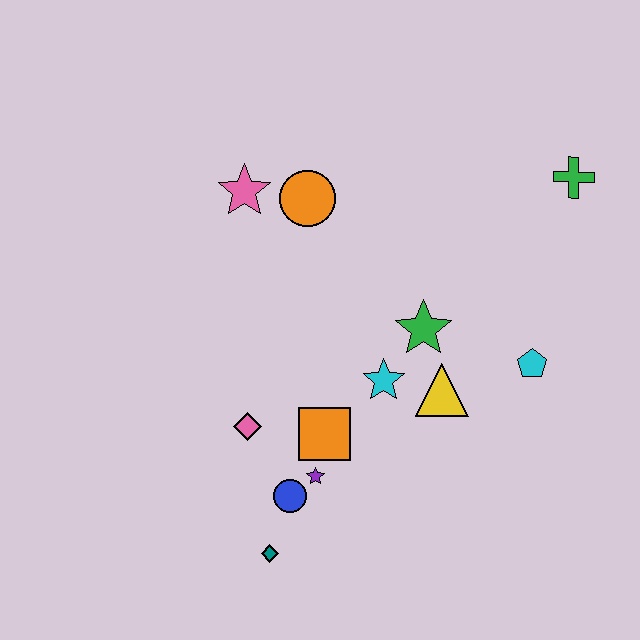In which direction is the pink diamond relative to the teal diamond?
The pink diamond is above the teal diamond.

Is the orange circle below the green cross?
Yes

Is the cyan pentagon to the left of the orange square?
No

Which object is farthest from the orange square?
The green cross is farthest from the orange square.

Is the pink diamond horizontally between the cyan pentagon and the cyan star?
No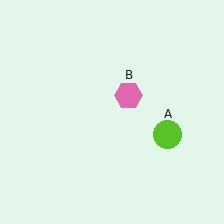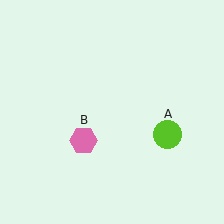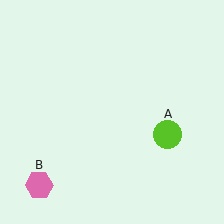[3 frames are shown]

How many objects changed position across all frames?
1 object changed position: pink hexagon (object B).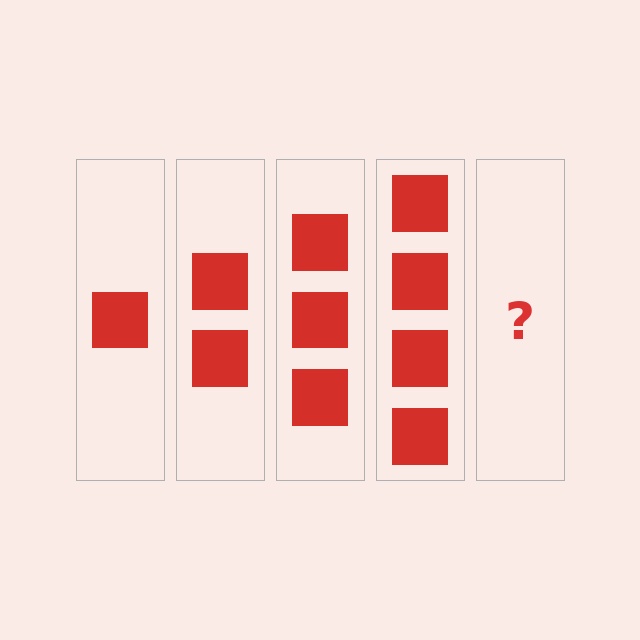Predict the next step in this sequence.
The next step is 5 squares.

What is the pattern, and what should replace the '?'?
The pattern is that each step adds one more square. The '?' should be 5 squares.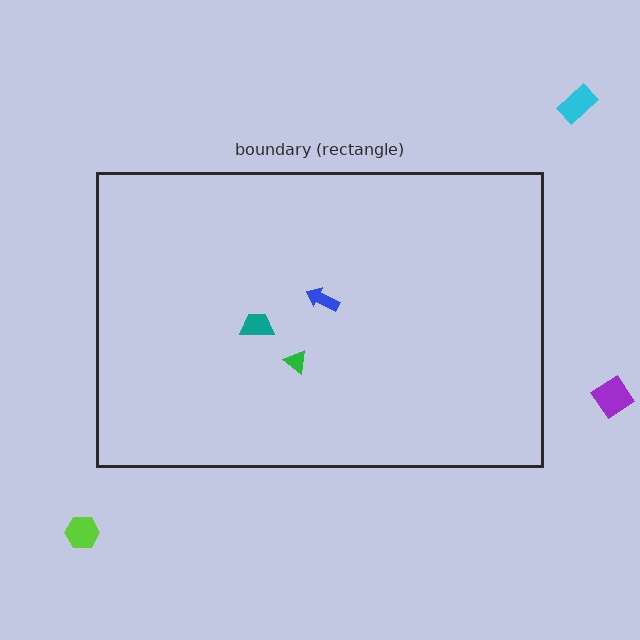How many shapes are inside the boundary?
3 inside, 3 outside.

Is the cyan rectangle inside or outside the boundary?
Outside.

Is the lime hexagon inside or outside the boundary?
Outside.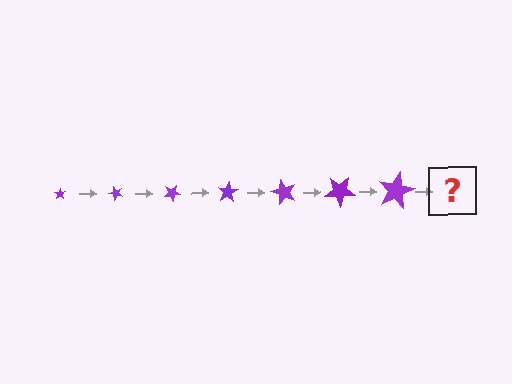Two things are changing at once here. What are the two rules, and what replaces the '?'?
The two rules are that the star grows larger each step and it rotates 50 degrees each step. The '?' should be a star, larger than the previous one and rotated 350 degrees from the start.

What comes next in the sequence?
The next element should be a star, larger than the previous one and rotated 350 degrees from the start.